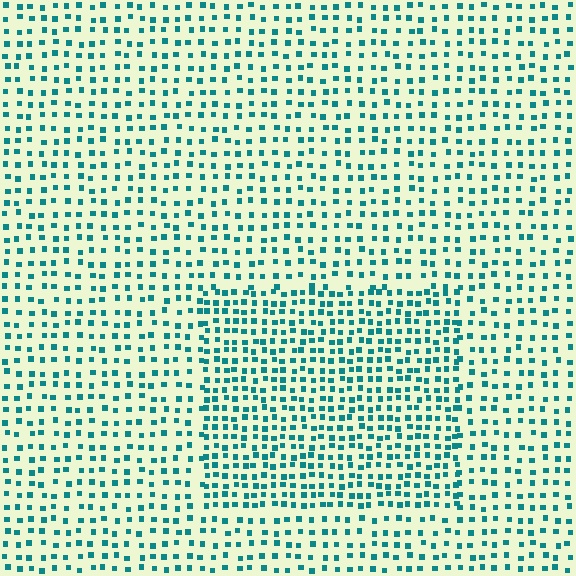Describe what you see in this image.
The image contains small teal elements arranged at two different densities. A rectangle-shaped region is visible where the elements are more densely packed than the surrounding area.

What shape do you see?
I see a rectangle.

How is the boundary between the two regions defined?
The boundary is defined by a change in element density (approximately 1.6x ratio). All elements are the same color, size, and shape.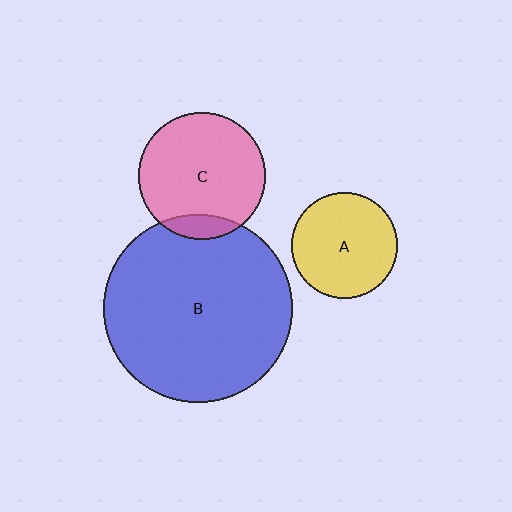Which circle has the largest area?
Circle B (blue).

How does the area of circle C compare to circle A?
Approximately 1.5 times.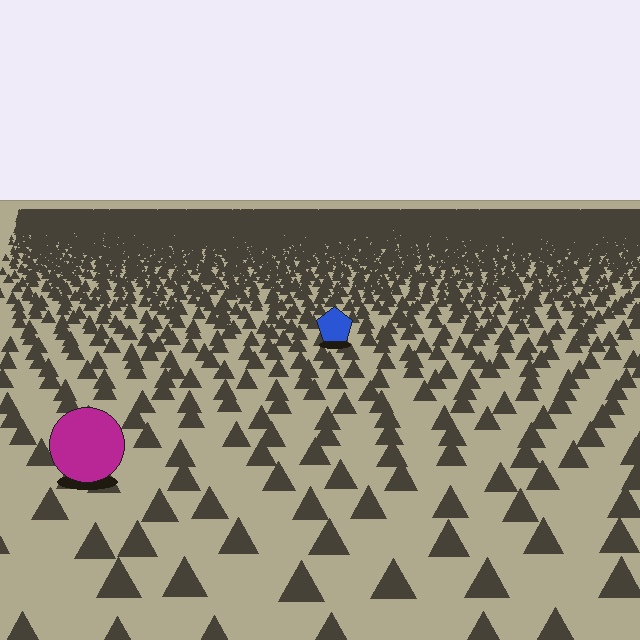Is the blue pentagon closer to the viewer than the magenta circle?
No. The magenta circle is closer — you can tell from the texture gradient: the ground texture is coarser near it.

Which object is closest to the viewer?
The magenta circle is closest. The texture marks near it are larger and more spread out.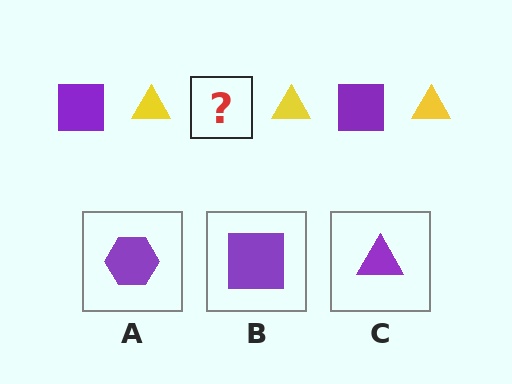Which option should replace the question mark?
Option B.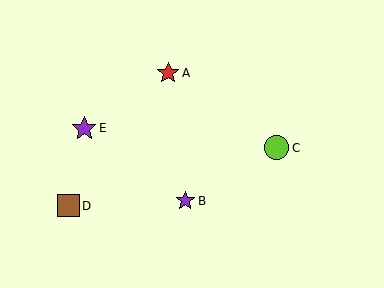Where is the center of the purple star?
The center of the purple star is at (185, 201).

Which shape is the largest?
The lime circle (labeled C) is the largest.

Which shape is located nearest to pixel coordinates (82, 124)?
The purple star (labeled E) at (84, 128) is nearest to that location.